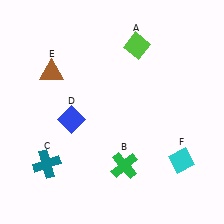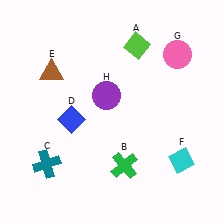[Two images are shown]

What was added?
A pink circle (G), a purple circle (H) were added in Image 2.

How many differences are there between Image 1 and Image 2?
There are 2 differences between the two images.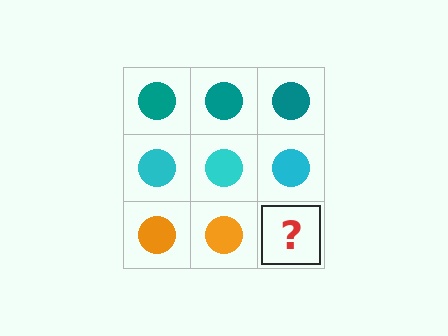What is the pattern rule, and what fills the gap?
The rule is that each row has a consistent color. The gap should be filled with an orange circle.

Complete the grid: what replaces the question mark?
The question mark should be replaced with an orange circle.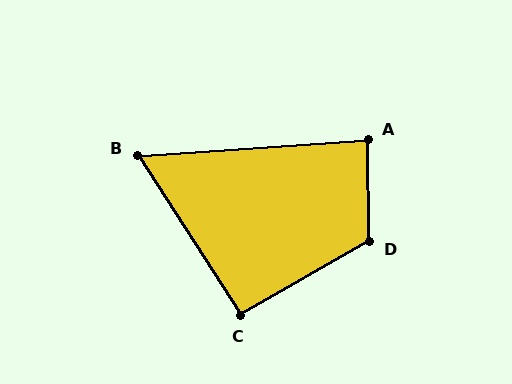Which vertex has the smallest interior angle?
B, at approximately 61 degrees.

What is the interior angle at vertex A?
Approximately 87 degrees (approximately right).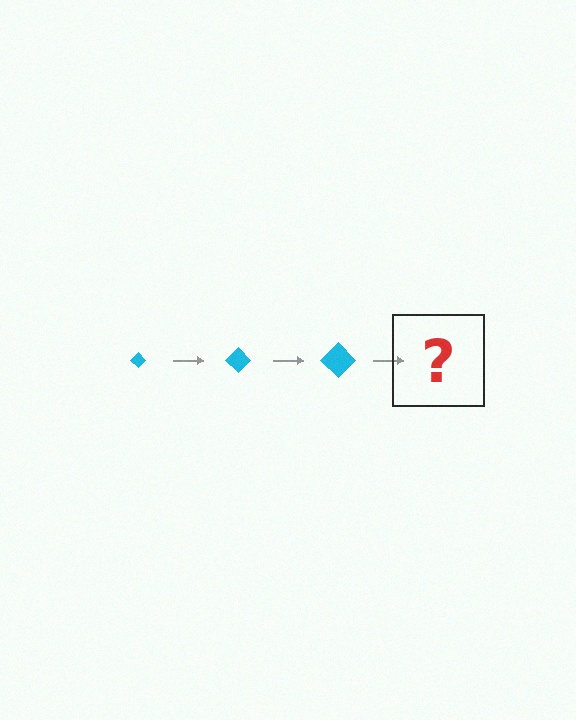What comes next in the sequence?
The next element should be a cyan diamond, larger than the previous one.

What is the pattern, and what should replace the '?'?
The pattern is that the diamond gets progressively larger each step. The '?' should be a cyan diamond, larger than the previous one.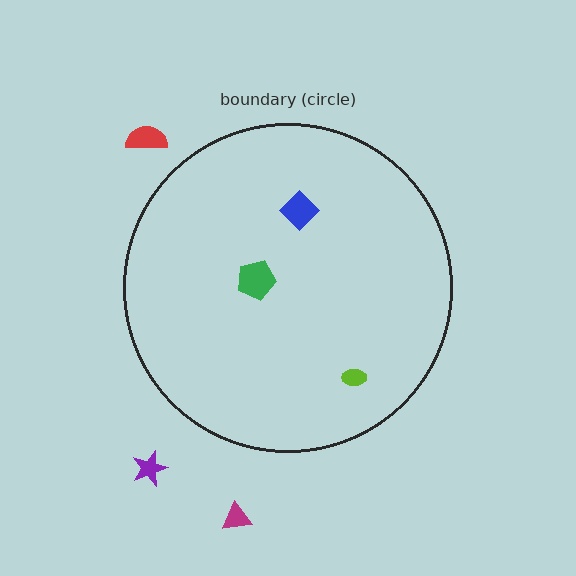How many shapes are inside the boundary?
3 inside, 3 outside.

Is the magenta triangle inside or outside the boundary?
Outside.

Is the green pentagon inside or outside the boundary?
Inside.